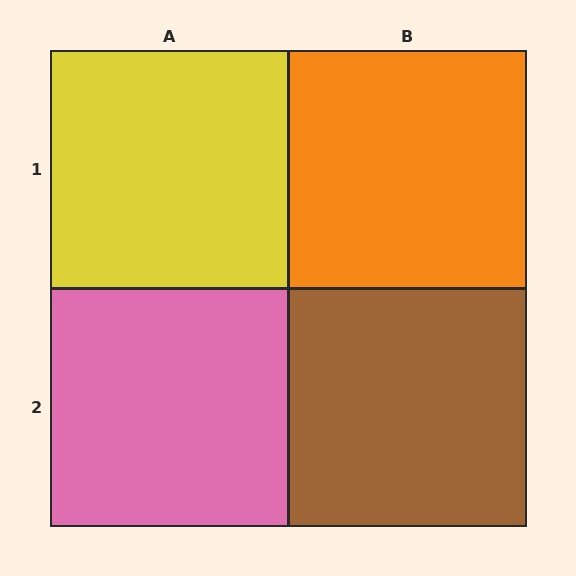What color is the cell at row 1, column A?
Yellow.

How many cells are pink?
1 cell is pink.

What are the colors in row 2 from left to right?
Pink, brown.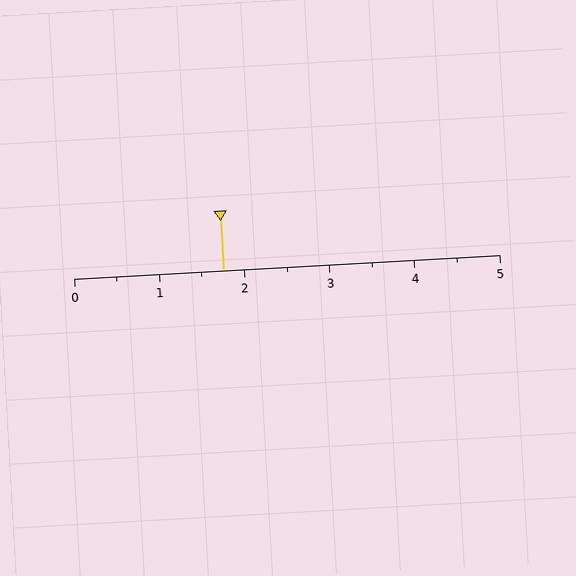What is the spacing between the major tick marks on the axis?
The major ticks are spaced 1 apart.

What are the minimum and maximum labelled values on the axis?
The axis runs from 0 to 5.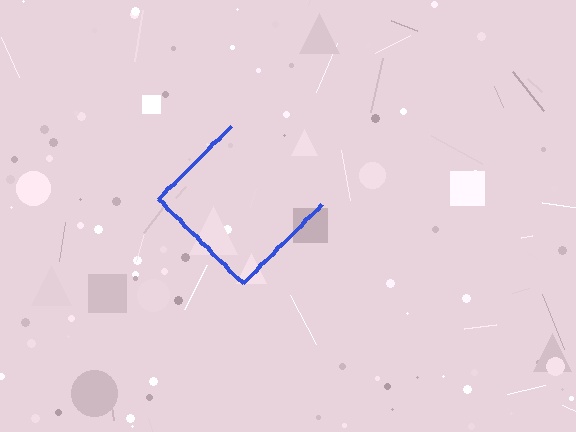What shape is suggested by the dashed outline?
The dashed outline suggests a diamond.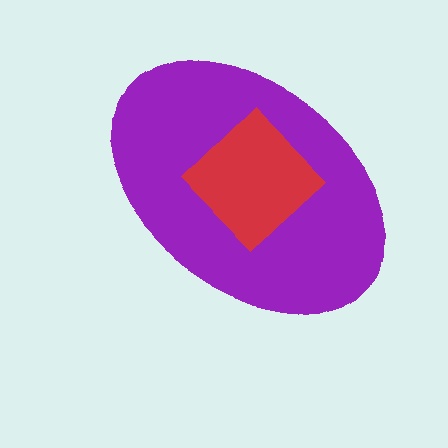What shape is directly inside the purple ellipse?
The red diamond.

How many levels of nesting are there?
2.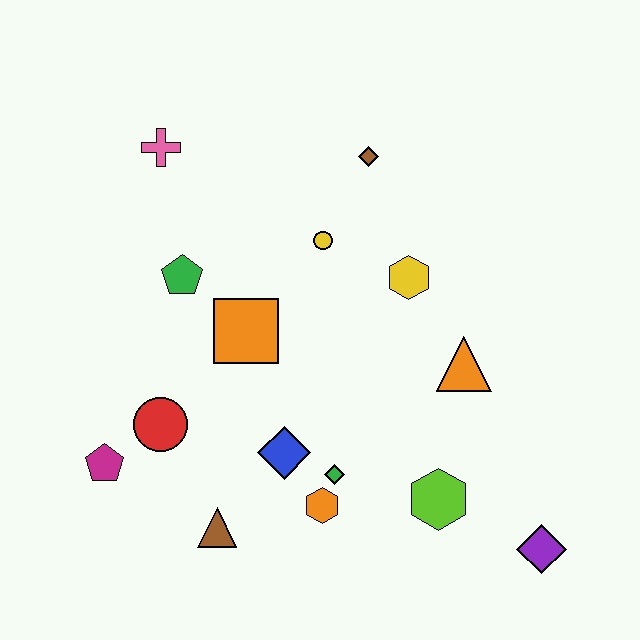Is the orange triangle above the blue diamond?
Yes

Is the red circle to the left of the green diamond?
Yes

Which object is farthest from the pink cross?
The purple diamond is farthest from the pink cross.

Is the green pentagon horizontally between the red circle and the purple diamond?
Yes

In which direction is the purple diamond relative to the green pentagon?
The purple diamond is to the right of the green pentagon.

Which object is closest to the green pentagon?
The orange square is closest to the green pentagon.